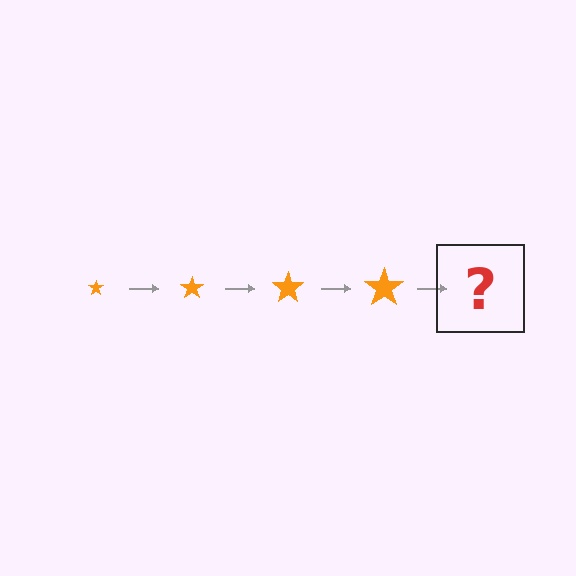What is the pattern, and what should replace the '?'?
The pattern is that the star gets progressively larger each step. The '?' should be an orange star, larger than the previous one.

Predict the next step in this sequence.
The next step is an orange star, larger than the previous one.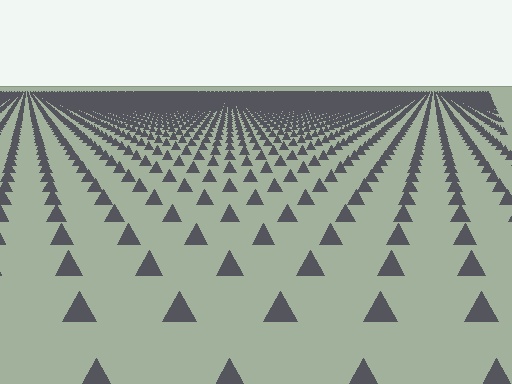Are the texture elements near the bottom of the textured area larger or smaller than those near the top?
Larger. Near the bottom, elements are closer to the viewer and appear at a bigger on-screen size.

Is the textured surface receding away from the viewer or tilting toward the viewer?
The surface is receding away from the viewer. Texture elements get smaller and denser toward the top.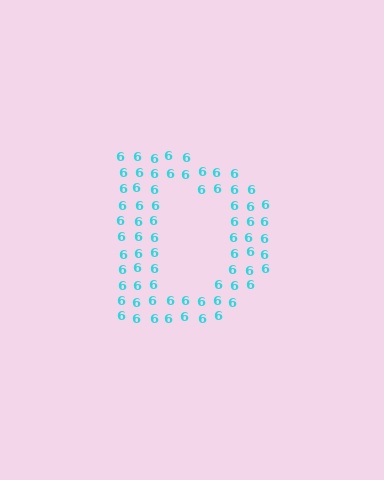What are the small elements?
The small elements are digit 6's.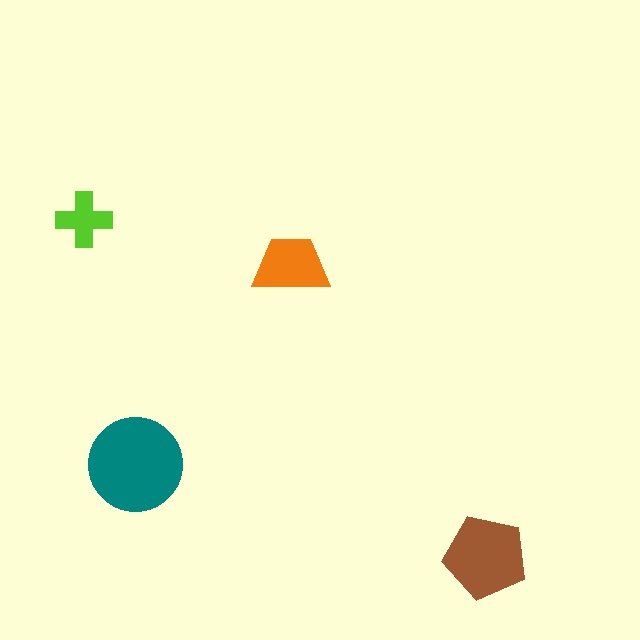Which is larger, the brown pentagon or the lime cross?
The brown pentagon.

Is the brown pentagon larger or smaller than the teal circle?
Smaller.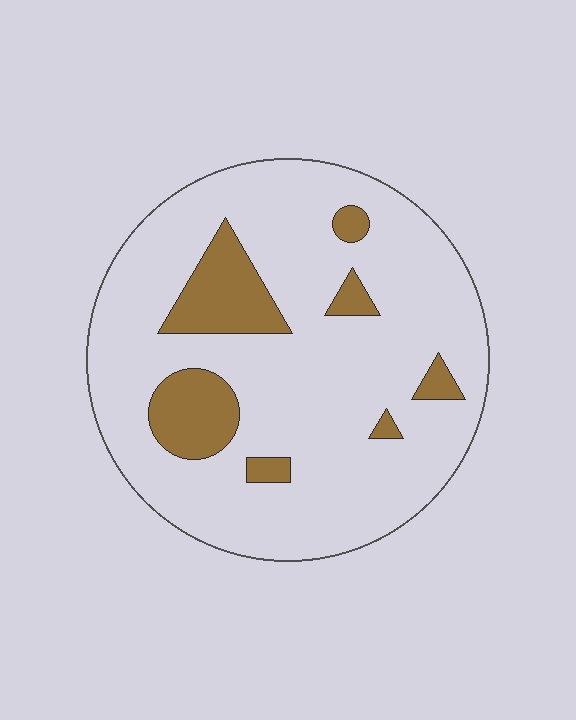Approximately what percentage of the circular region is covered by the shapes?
Approximately 15%.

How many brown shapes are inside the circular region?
7.